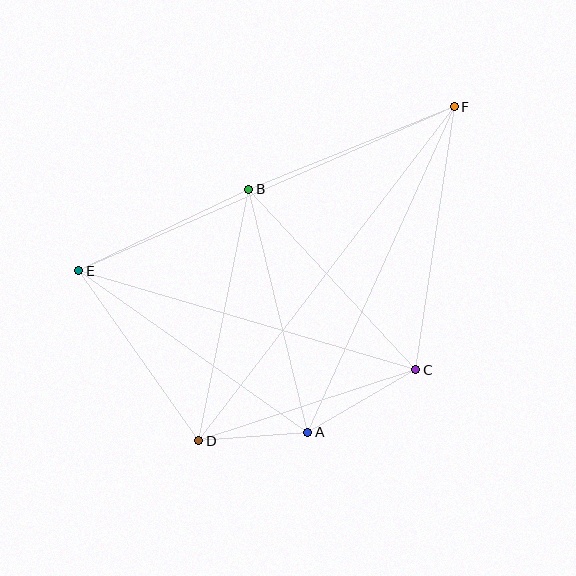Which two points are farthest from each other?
Points D and F are farthest from each other.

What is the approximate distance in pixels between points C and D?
The distance between C and D is approximately 229 pixels.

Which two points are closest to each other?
Points A and D are closest to each other.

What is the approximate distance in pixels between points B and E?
The distance between B and E is approximately 189 pixels.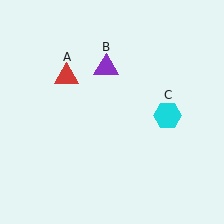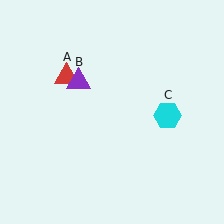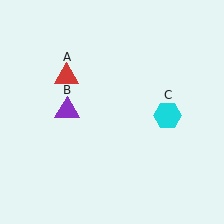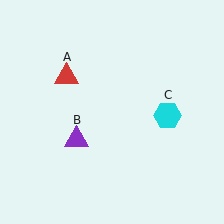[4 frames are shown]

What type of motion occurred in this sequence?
The purple triangle (object B) rotated counterclockwise around the center of the scene.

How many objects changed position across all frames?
1 object changed position: purple triangle (object B).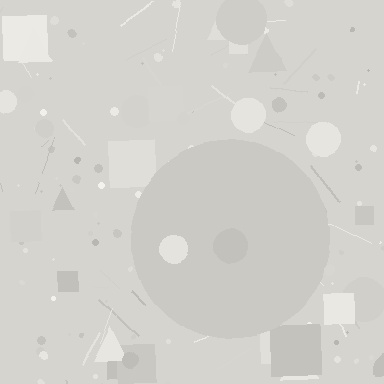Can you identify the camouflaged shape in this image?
The camouflaged shape is a circle.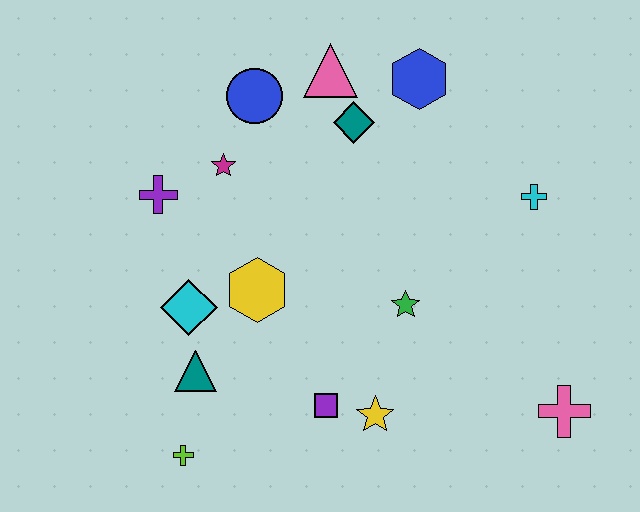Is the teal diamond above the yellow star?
Yes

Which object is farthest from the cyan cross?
The lime cross is farthest from the cyan cross.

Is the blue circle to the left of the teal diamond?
Yes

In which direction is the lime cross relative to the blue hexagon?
The lime cross is below the blue hexagon.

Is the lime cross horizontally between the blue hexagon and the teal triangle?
No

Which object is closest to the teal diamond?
The pink triangle is closest to the teal diamond.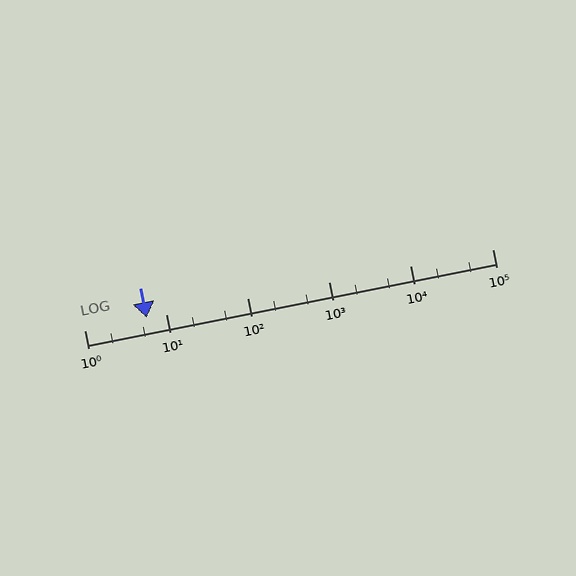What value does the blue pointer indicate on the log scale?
The pointer indicates approximately 5.8.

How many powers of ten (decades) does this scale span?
The scale spans 5 decades, from 1 to 100000.